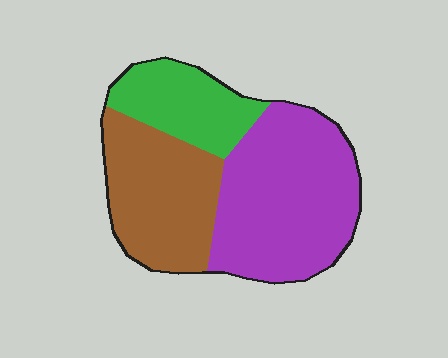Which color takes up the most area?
Purple, at roughly 45%.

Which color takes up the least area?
Green, at roughly 20%.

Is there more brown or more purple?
Purple.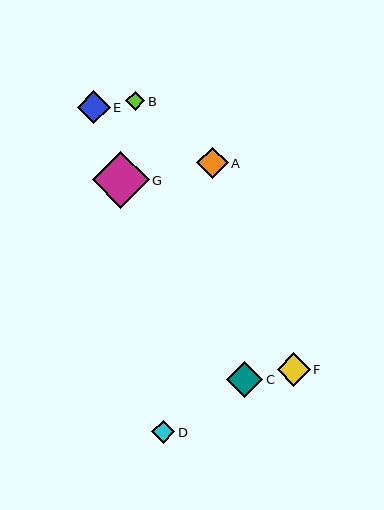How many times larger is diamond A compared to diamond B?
Diamond A is approximately 1.7 times the size of diamond B.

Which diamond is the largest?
Diamond G is the largest with a size of approximately 57 pixels.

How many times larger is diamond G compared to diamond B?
Diamond G is approximately 3.0 times the size of diamond B.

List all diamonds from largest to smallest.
From largest to smallest: G, C, F, E, A, D, B.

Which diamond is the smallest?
Diamond B is the smallest with a size of approximately 19 pixels.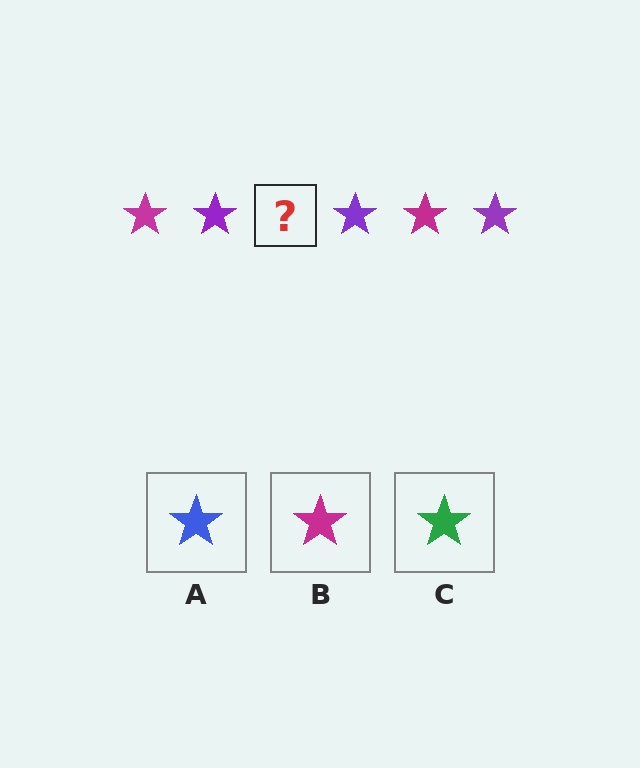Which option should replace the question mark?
Option B.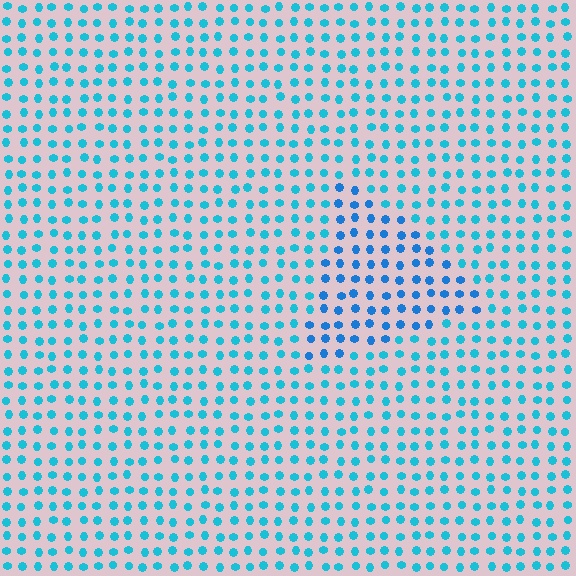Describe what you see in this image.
The image is filled with small cyan elements in a uniform arrangement. A triangle-shaped region is visible where the elements are tinted to a slightly different hue, forming a subtle color boundary.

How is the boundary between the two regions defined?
The boundary is defined purely by a slight shift in hue (about 22 degrees). Spacing, size, and orientation are identical on both sides.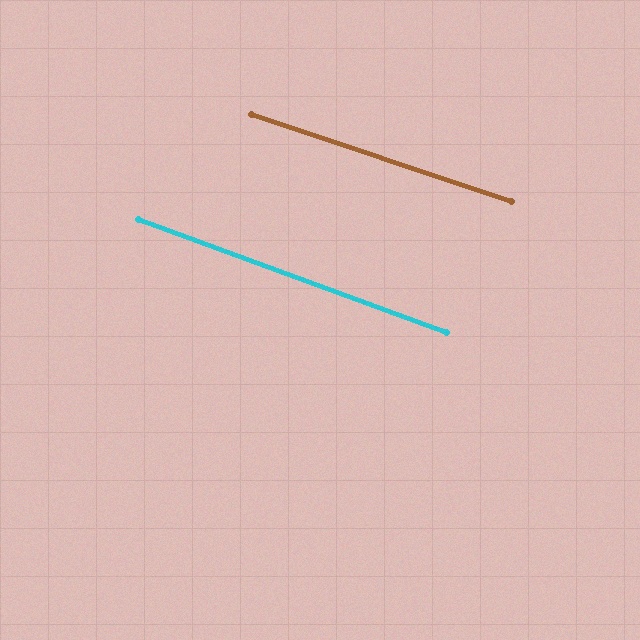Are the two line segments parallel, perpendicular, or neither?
Parallel — their directions differ by only 1.8°.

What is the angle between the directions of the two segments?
Approximately 2 degrees.